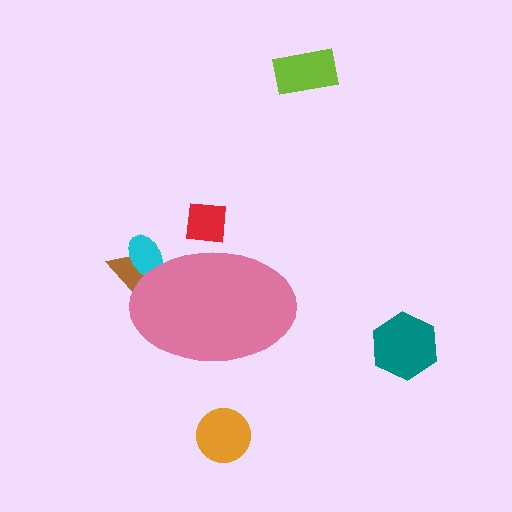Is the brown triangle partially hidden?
Yes, the brown triangle is partially hidden behind the pink ellipse.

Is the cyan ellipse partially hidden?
Yes, the cyan ellipse is partially hidden behind the pink ellipse.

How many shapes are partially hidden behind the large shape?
3 shapes are partially hidden.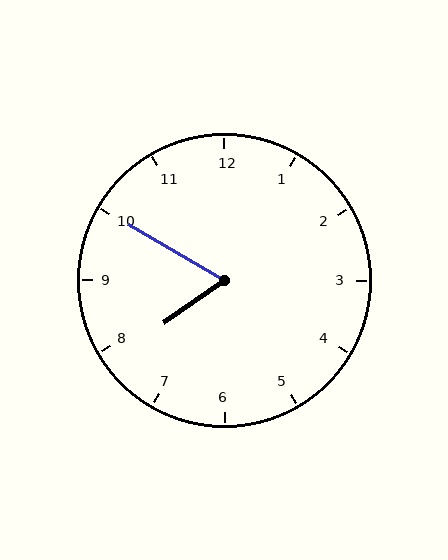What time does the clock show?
7:50.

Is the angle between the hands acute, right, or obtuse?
It is acute.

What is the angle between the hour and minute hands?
Approximately 65 degrees.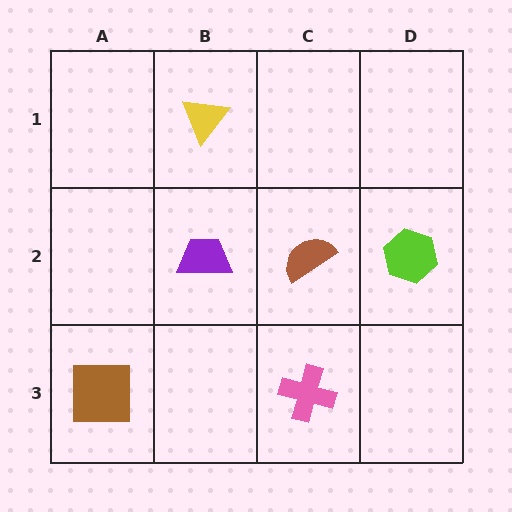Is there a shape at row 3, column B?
No, that cell is empty.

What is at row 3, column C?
A pink cross.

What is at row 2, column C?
A brown semicircle.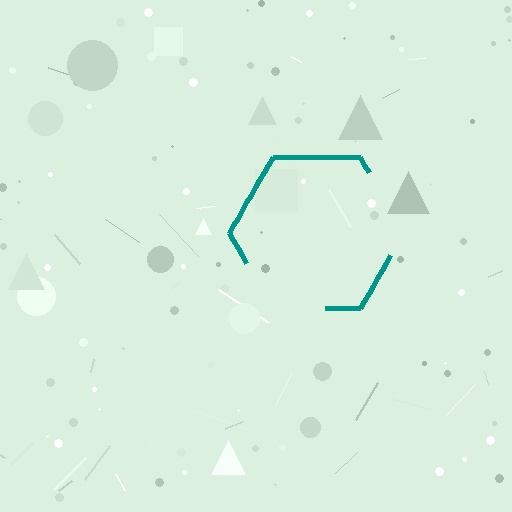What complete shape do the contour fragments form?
The contour fragments form a hexagon.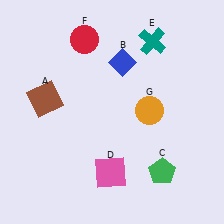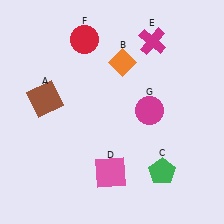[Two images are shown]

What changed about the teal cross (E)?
In Image 1, E is teal. In Image 2, it changed to magenta.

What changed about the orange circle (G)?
In Image 1, G is orange. In Image 2, it changed to magenta.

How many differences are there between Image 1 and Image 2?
There are 3 differences between the two images.